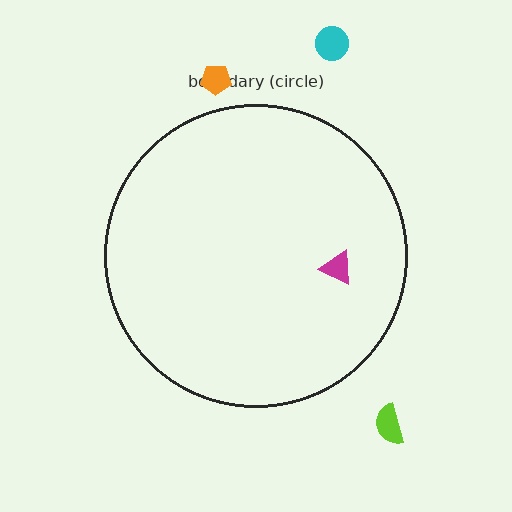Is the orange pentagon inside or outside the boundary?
Outside.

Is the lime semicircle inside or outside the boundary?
Outside.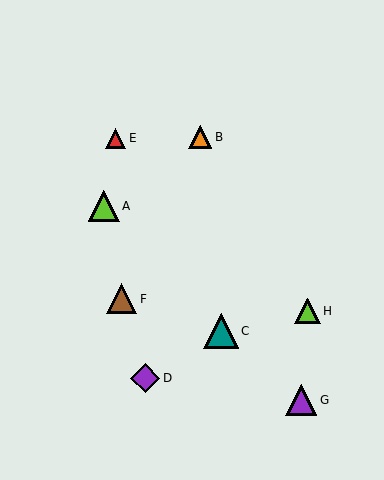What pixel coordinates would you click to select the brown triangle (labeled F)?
Click at (122, 299) to select the brown triangle F.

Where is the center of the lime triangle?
The center of the lime triangle is at (307, 311).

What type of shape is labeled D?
Shape D is a purple diamond.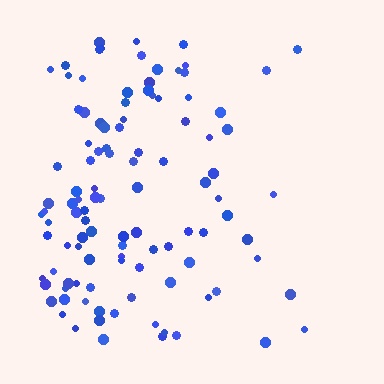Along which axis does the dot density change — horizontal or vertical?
Horizontal.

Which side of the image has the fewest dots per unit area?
The right.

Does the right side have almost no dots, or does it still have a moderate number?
Still a moderate number, just noticeably fewer than the left.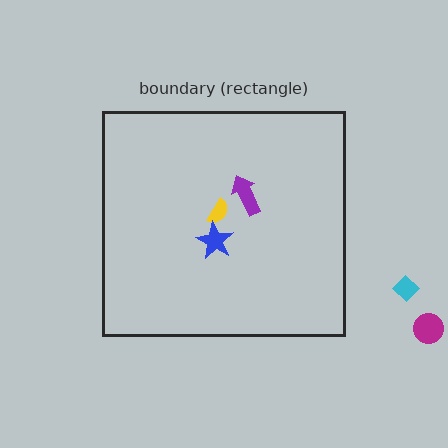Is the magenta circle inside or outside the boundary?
Outside.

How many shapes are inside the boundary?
3 inside, 2 outside.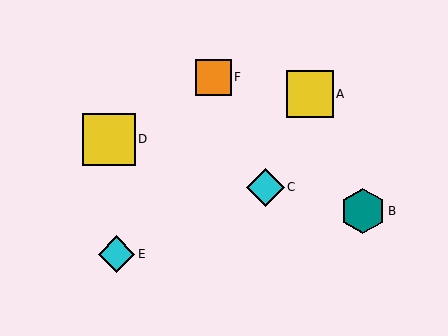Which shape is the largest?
The yellow square (labeled D) is the largest.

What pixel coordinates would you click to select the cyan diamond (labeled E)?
Click at (117, 254) to select the cyan diamond E.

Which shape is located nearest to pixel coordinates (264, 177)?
The cyan diamond (labeled C) at (265, 188) is nearest to that location.